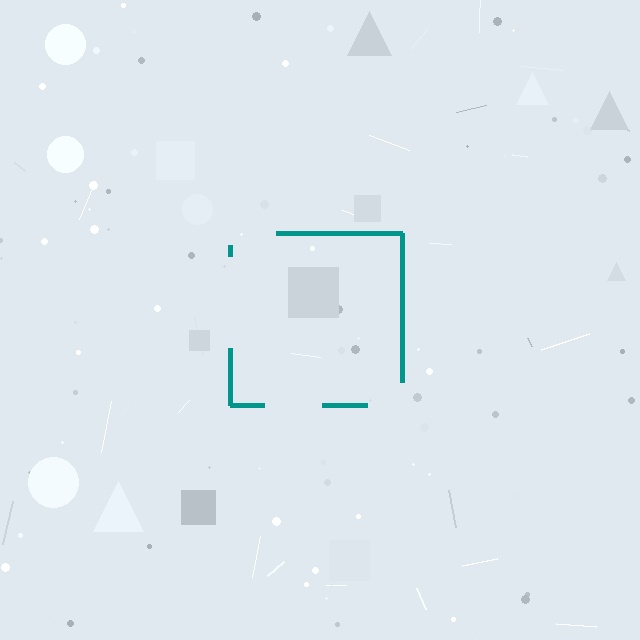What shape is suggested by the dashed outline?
The dashed outline suggests a square.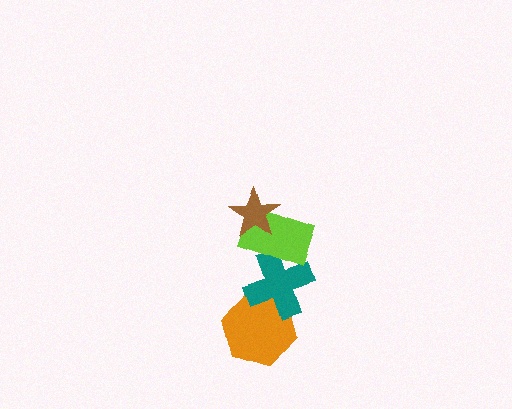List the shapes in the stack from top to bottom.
From top to bottom: the brown star, the lime rectangle, the teal cross, the orange hexagon.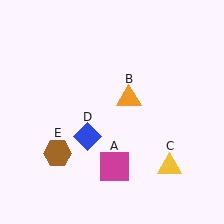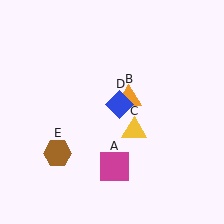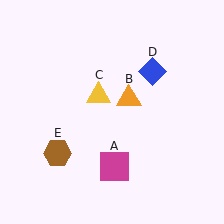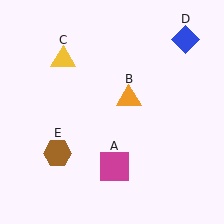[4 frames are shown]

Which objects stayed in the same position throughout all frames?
Magenta square (object A) and orange triangle (object B) and brown hexagon (object E) remained stationary.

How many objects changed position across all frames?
2 objects changed position: yellow triangle (object C), blue diamond (object D).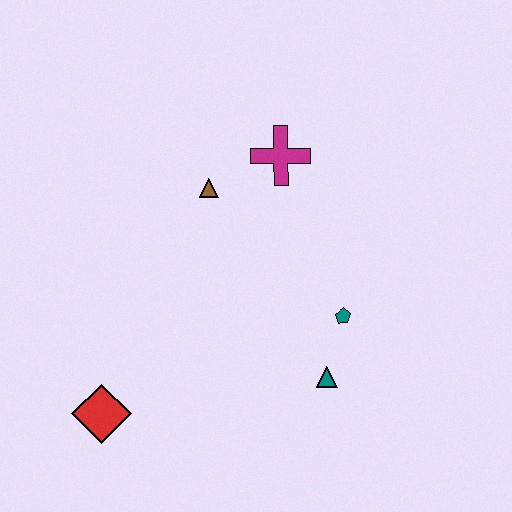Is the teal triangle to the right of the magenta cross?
Yes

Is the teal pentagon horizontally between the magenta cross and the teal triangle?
No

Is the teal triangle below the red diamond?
No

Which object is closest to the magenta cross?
The brown triangle is closest to the magenta cross.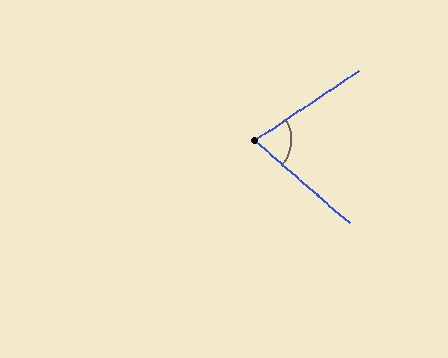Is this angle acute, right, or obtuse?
It is acute.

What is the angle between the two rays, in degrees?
Approximately 74 degrees.